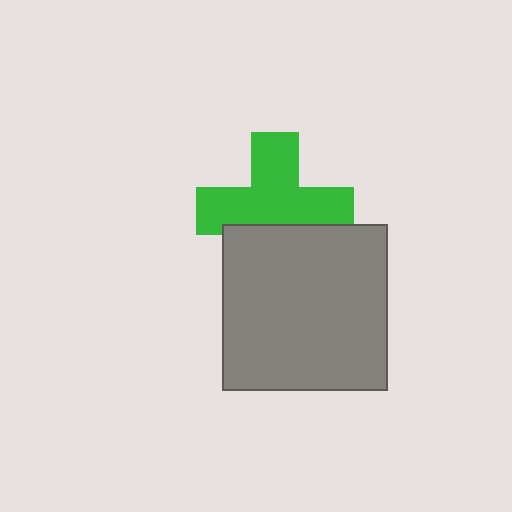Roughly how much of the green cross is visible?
Most of it is visible (roughly 68%).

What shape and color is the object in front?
The object in front is a gray square.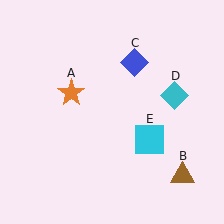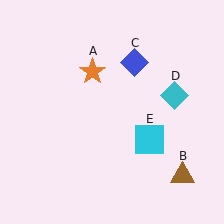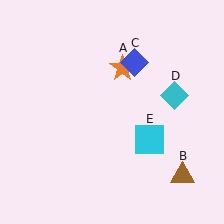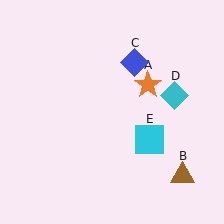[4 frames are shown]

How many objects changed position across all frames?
1 object changed position: orange star (object A).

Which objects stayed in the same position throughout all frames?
Brown triangle (object B) and blue diamond (object C) and cyan diamond (object D) and cyan square (object E) remained stationary.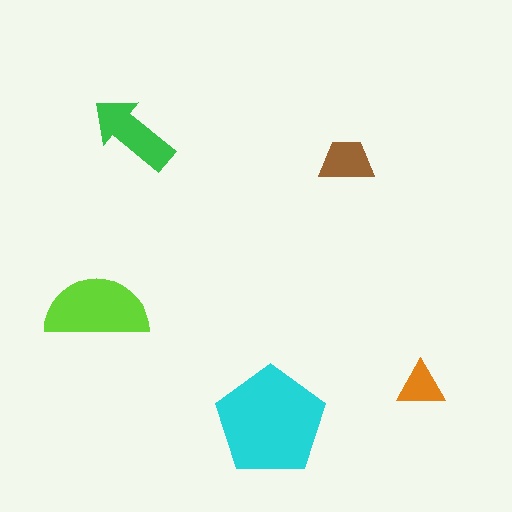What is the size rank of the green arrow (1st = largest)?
3rd.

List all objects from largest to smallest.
The cyan pentagon, the lime semicircle, the green arrow, the brown trapezoid, the orange triangle.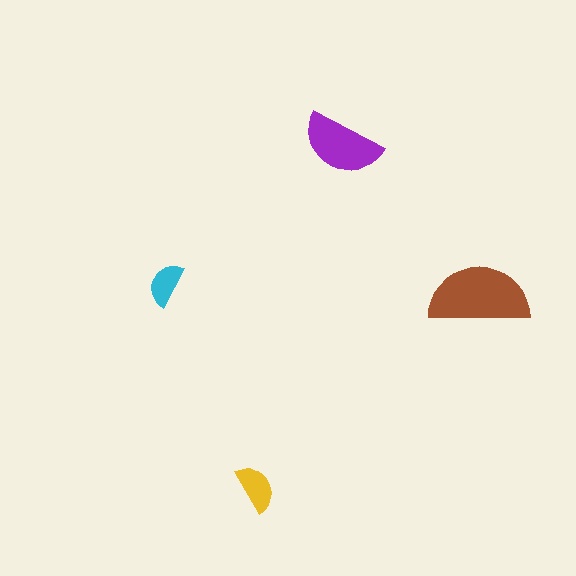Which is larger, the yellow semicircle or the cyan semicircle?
The yellow one.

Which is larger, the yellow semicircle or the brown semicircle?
The brown one.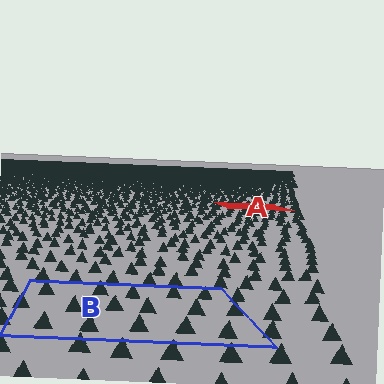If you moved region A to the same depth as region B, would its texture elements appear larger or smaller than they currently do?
They would appear larger. At a closer depth, the same texture elements are projected at a bigger on-screen size.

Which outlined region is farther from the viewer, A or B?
Region A is farther from the viewer — the texture elements inside it appear smaller and more densely packed.